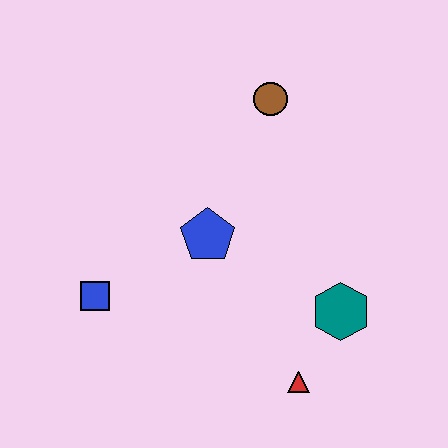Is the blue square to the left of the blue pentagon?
Yes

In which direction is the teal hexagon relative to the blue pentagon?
The teal hexagon is to the right of the blue pentagon.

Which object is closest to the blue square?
The blue pentagon is closest to the blue square.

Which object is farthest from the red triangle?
The brown circle is farthest from the red triangle.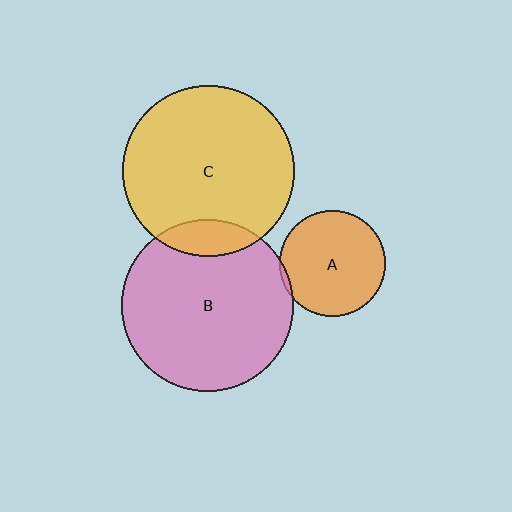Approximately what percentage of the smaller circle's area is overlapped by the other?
Approximately 10%.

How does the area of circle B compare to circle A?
Approximately 2.6 times.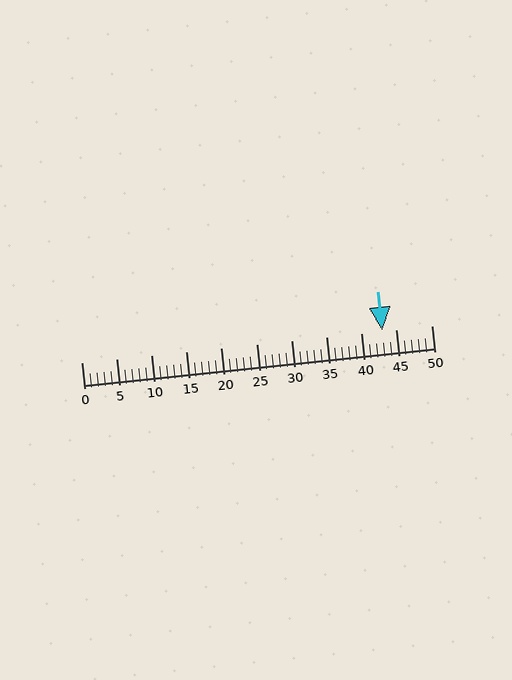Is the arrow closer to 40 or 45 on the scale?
The arrow is closer to 45.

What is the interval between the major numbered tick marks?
The major tick marks are spaced 5 units apart.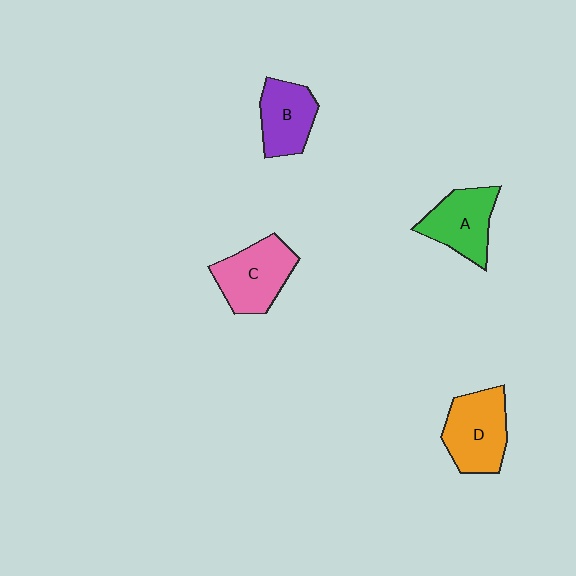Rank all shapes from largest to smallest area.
From largest to smallest: D (orange), C (pink), A (green), B (purple).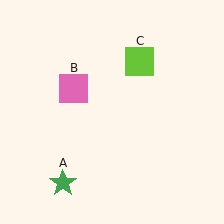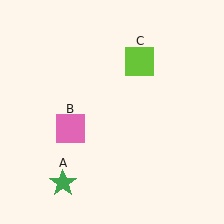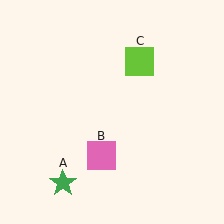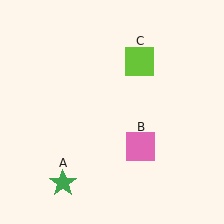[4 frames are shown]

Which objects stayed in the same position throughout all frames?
Green star (object A) and lime square (object C) remained stationary.